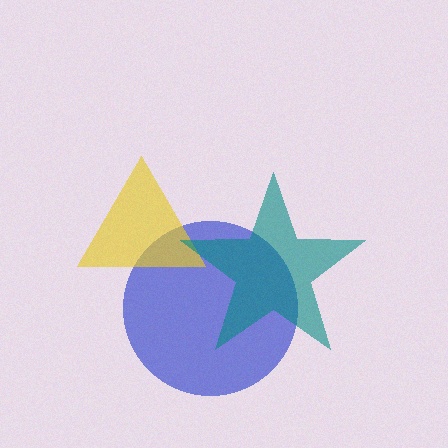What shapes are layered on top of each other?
The layered shapes are: a blue circle, a yellow triangle, a teal star.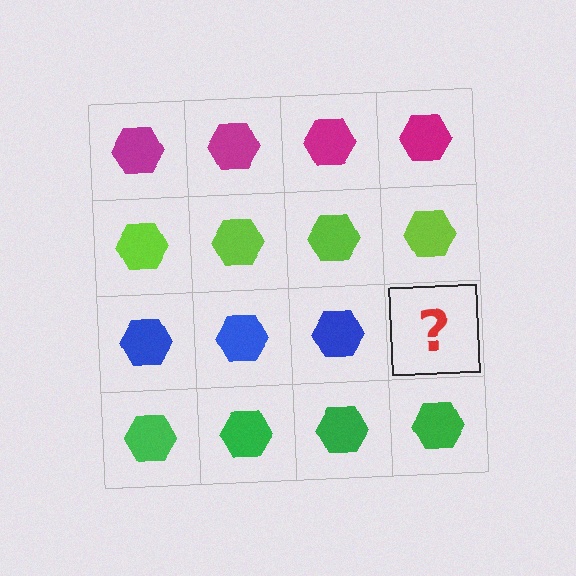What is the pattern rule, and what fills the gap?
The rule is that each row has a consistent color. The gap should be filled with a blue hexagon.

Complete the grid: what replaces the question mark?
The question mark should be replaced with a blue hexagon.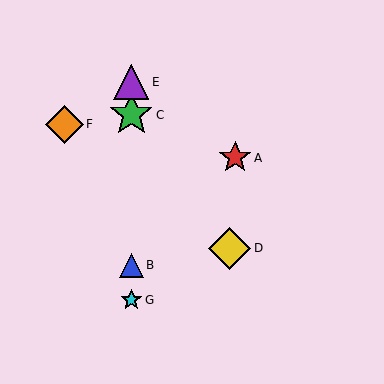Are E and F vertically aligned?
No, E is at x≈131 and F is at x≈64.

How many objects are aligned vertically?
4 objects (B, C, E, G) are aligned vertically.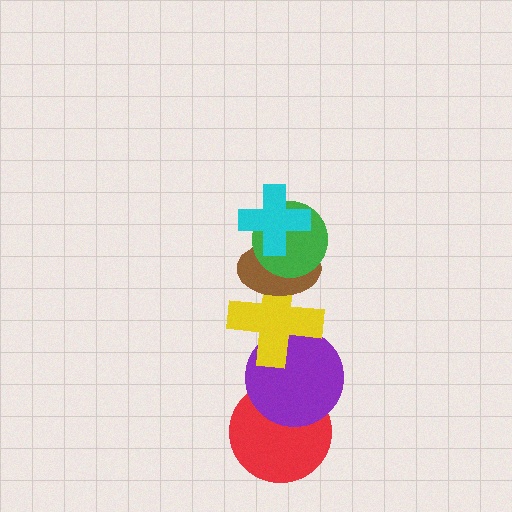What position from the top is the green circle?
The green circle is 2nd from the top.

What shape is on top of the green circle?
The cyan cross is on top of the green circle.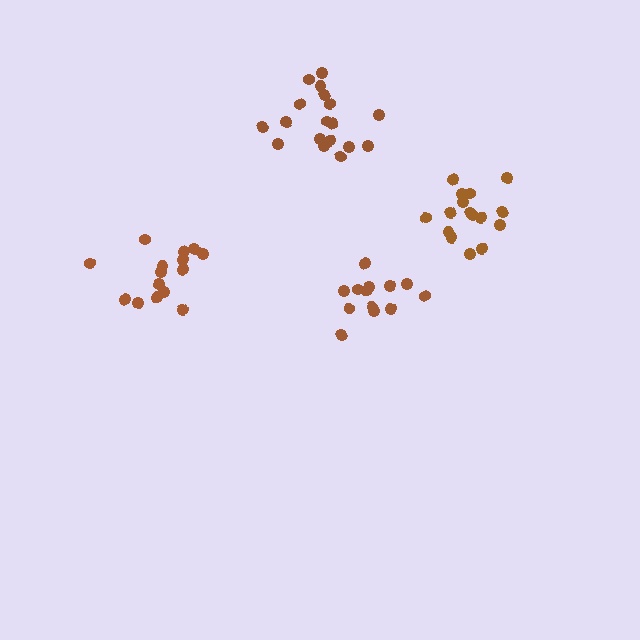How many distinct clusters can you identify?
There are 4 distinct clusters.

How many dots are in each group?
Group 1: 16 dots, Group 2: 15 dots, Group 3: 13 dots, Group 4: 18 dots (62 total).